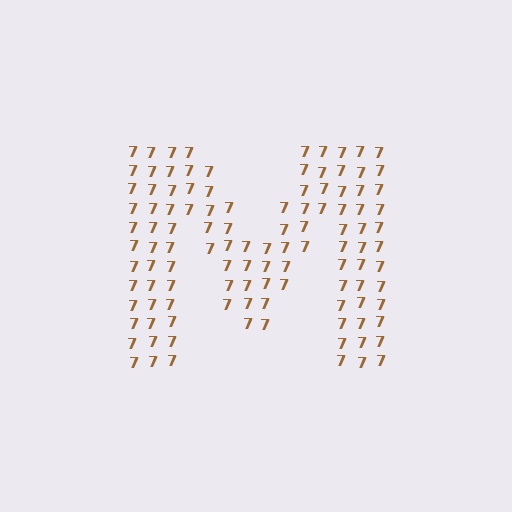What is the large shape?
The large shape is the letter M.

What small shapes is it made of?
It is made of small digit 7's.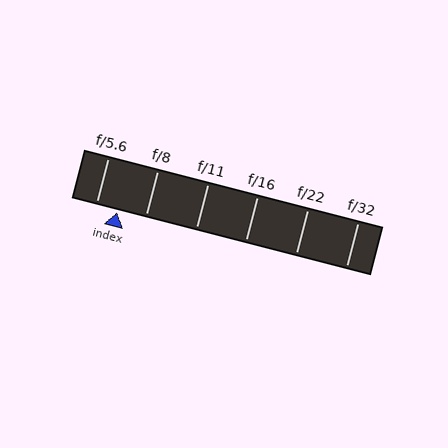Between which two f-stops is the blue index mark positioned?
The index mark is between f/5.6 and f/8.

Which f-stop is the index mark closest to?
The index mark is closest to f/5.6.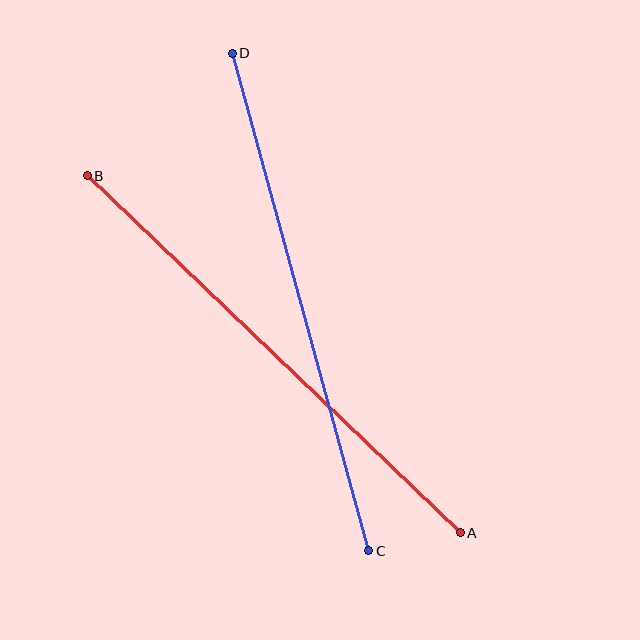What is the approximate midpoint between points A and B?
The midpoint is at approximately (274, 354) pixels.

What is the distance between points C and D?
The distance is approximately 516 pixels.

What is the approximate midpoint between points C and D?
The midpoint is at approximately (301, 302) pixels.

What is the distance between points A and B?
The distance is approximately 517 pixels.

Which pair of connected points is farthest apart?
Points A and B are farthest apart.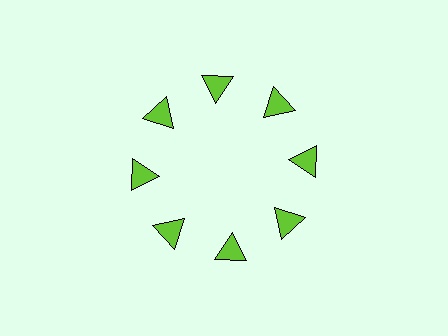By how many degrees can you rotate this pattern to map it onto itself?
The pattern maps onto itself every 45 degrees of rotation.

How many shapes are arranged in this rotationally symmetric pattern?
There are 8 shapes, arranged in 8 groups of 1.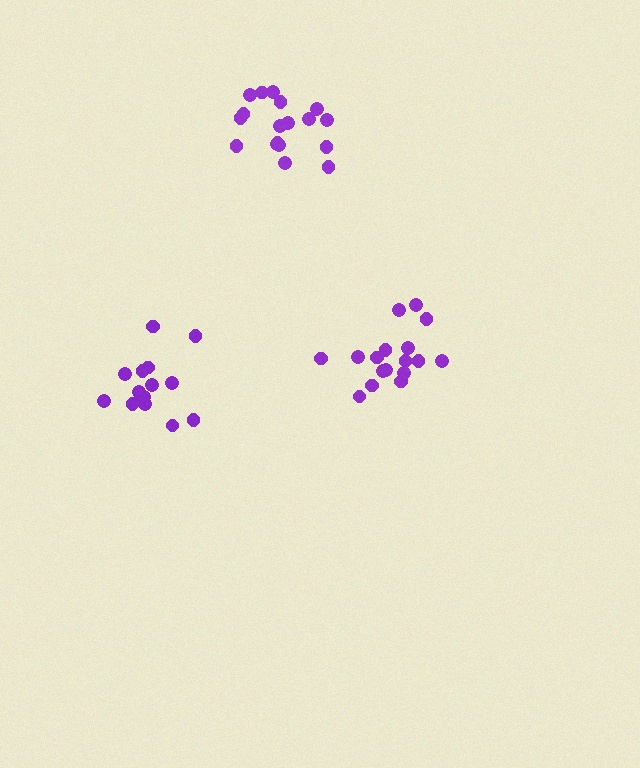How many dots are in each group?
Group 1: 15 dots, Group 2: 18 dots, Group 3: 17 dots (50 total).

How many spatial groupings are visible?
There are 3 spatial groupings.